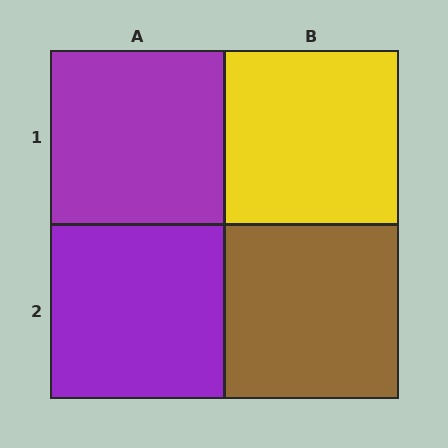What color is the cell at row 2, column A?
Purple.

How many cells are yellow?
1 cell is yellow.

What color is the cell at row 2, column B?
Brown.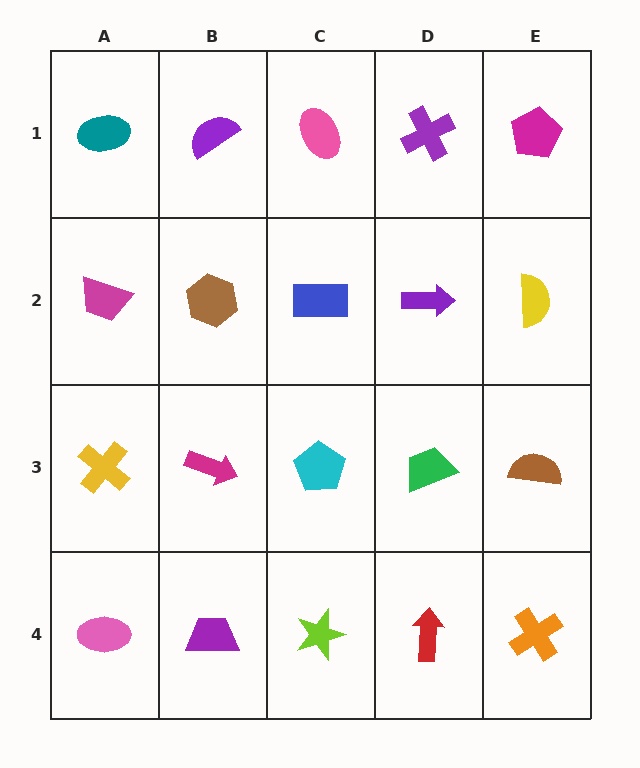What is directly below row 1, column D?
A purple arrow.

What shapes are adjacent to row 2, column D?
A purple cross (row 1, column D), a green trapezoid (row 3, column D), a blue rectangle (row 2, column C), a yellow semicircle (row 2, column E).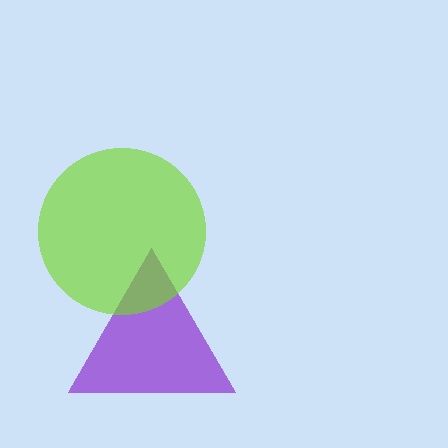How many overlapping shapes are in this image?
There are 2 overlapping shapes in the image.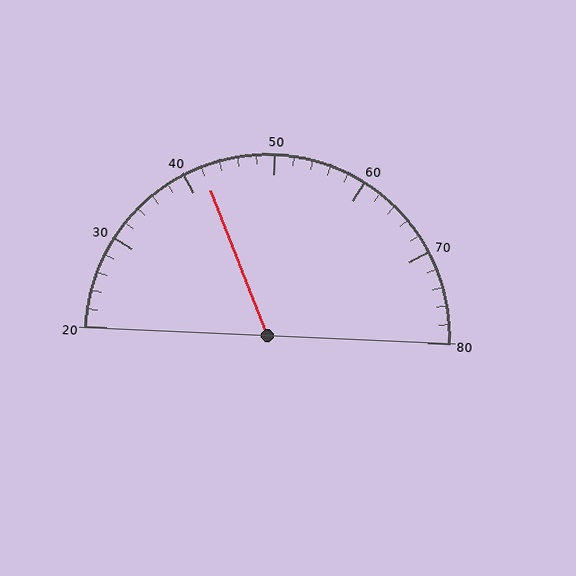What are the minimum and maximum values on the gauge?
The gauge ranges from 20 to 80.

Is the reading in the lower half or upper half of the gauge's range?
The reading is in the lower half of the range (20 to 80).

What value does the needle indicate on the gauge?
The needle indicates approximately 42.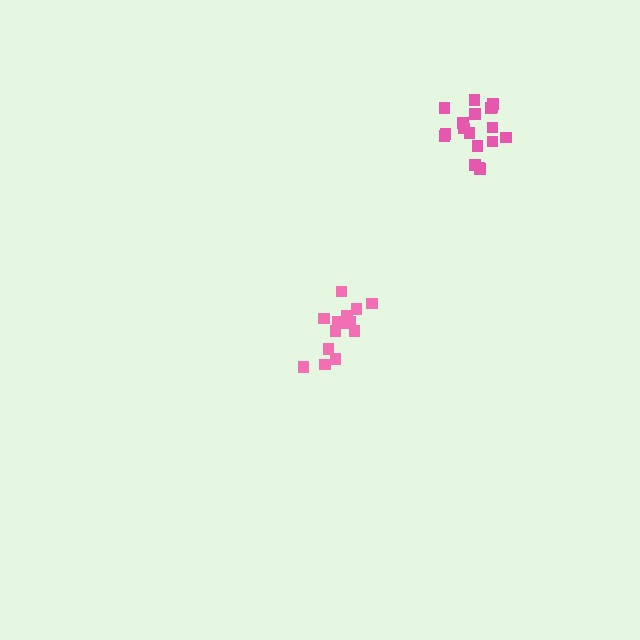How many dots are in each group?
Group 1: 18 dots, Group 2: 14 dots (32 total).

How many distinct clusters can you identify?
There are 2 distinct clusters.